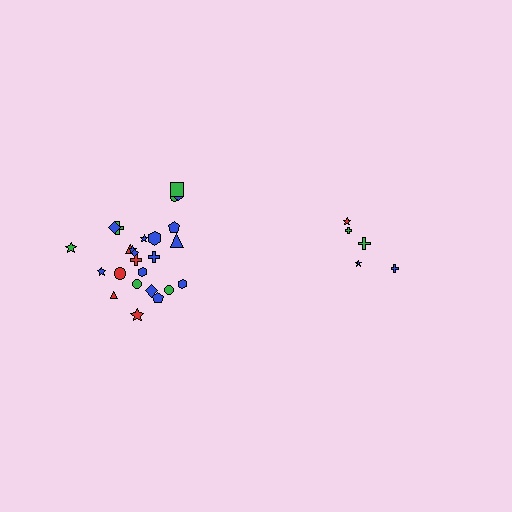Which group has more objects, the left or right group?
The left group.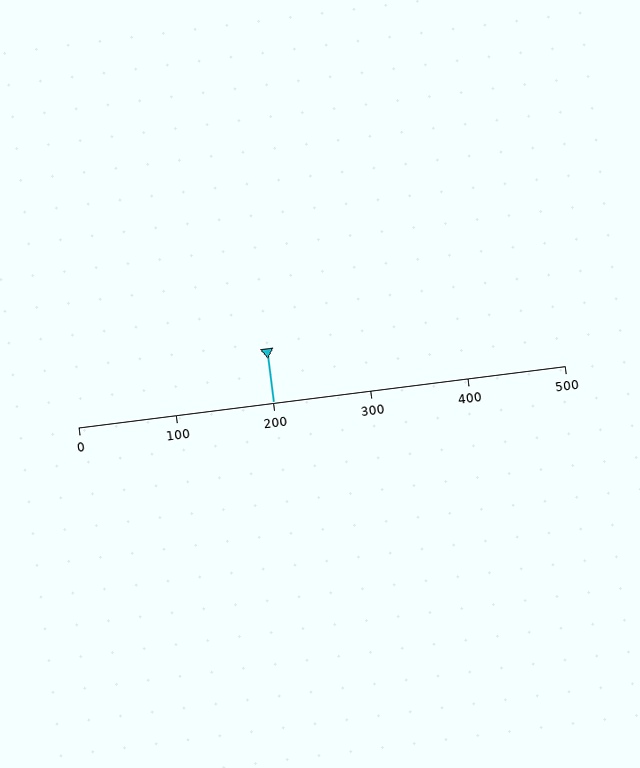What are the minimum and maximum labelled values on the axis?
The axis runs from 0 to 500.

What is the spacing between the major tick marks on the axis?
The major ticks are spaced 100 apart.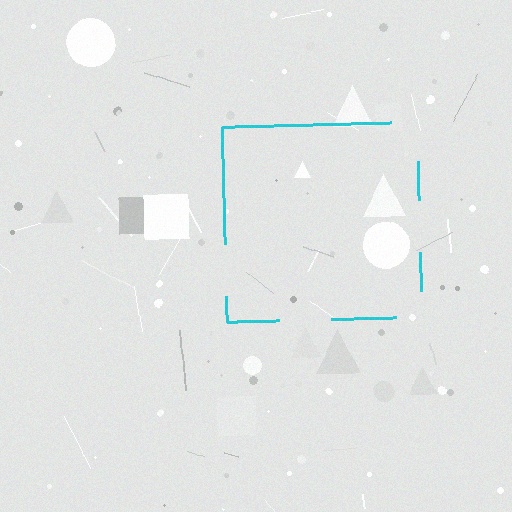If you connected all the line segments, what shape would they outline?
They would outline a square.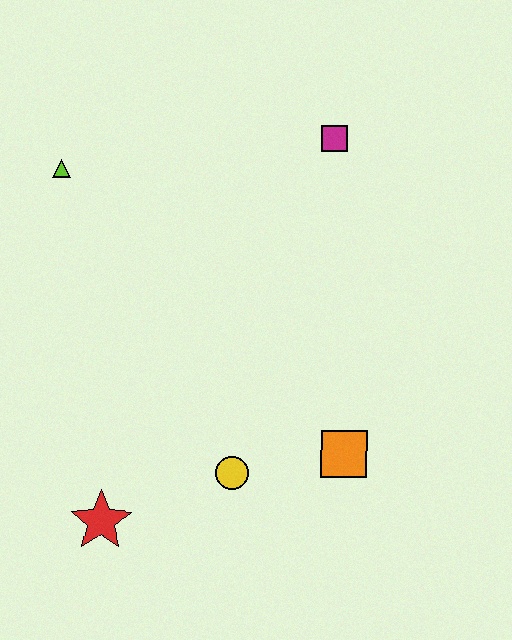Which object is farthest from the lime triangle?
The orange square is farthest from the lime triangle.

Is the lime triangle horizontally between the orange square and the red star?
No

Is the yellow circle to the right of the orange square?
No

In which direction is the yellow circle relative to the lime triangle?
The yellow circle is below the lime triangle.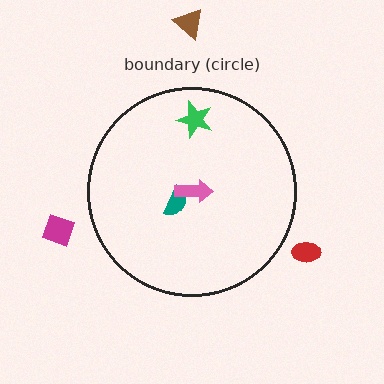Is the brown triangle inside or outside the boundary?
Outside.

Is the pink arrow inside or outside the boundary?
Inside.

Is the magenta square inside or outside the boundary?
Outside.